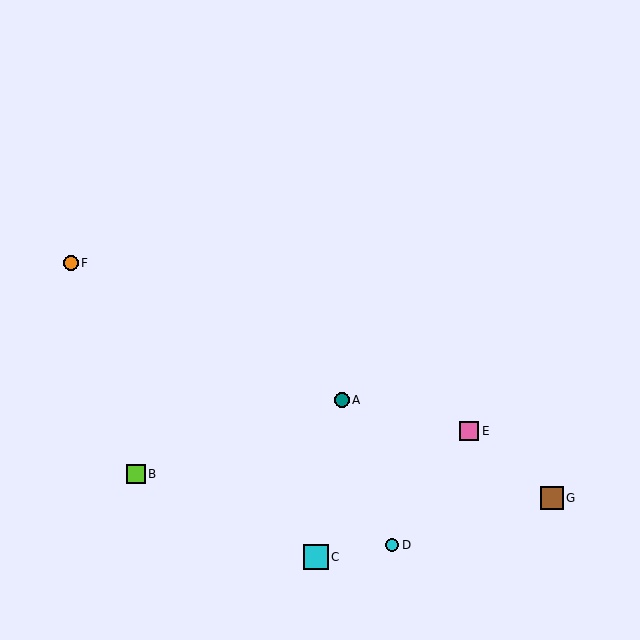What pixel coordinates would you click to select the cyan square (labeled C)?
Click at (316, 557) to select the cyan square C.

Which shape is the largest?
The cyan square (labeled C) is the largest.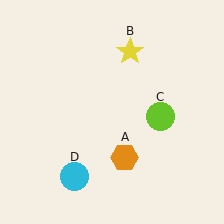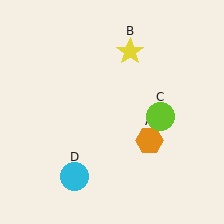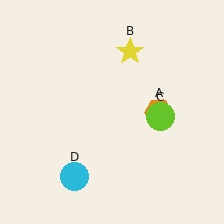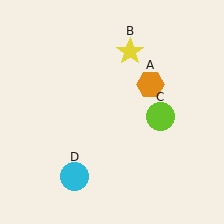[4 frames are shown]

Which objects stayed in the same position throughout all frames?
Yellow star (object B) and lime circle (object C) and cyan circle (object D) remained stationary.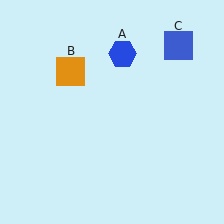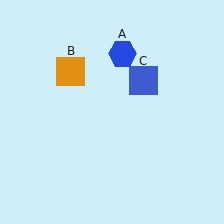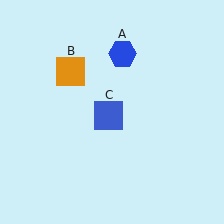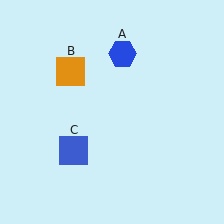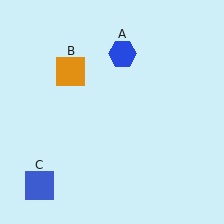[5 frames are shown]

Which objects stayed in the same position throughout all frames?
Blue hexagon (object A) and orange square (object B) remained stationary.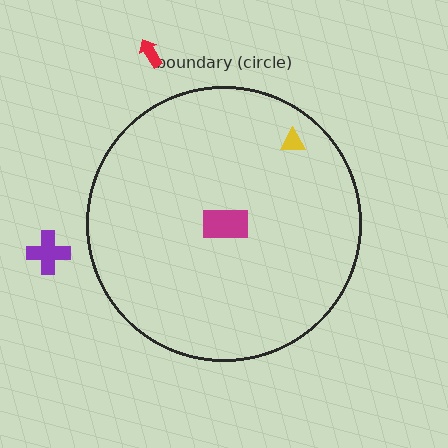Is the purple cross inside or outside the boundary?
Outside.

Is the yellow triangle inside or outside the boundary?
Inside.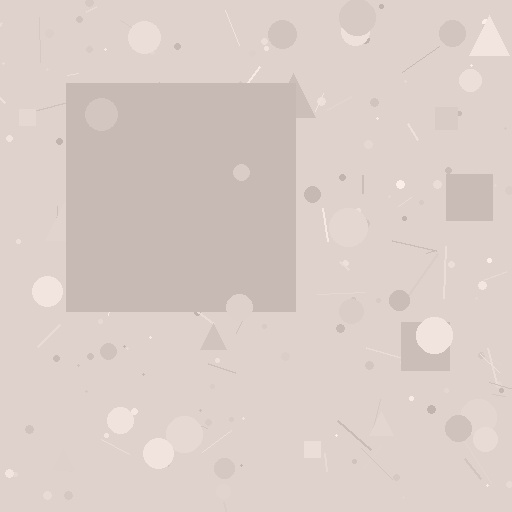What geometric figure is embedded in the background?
A square is embedded in the background.